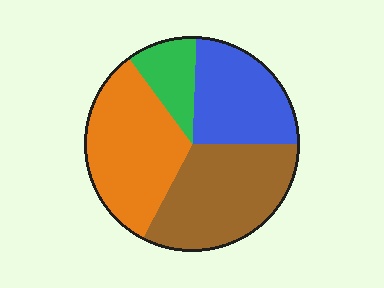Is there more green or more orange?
Orange.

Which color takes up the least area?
Green, at roughly 10%.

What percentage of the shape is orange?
Orange covers about 30% of the shape.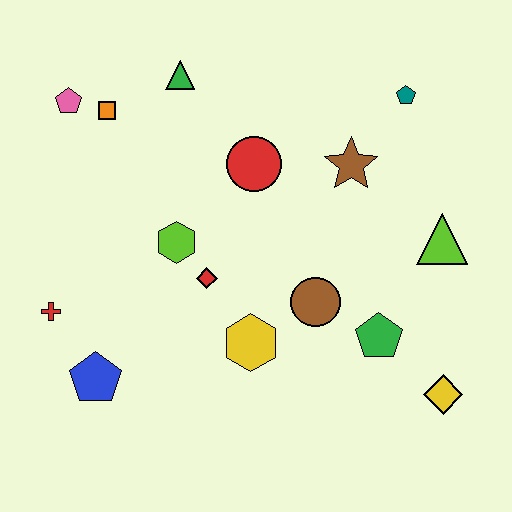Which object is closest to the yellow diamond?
The green pentagon is closest to the yellow diamond.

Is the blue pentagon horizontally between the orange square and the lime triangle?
No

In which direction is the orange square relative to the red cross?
The orange square is above the red cross.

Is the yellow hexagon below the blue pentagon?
No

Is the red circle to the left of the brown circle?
Yes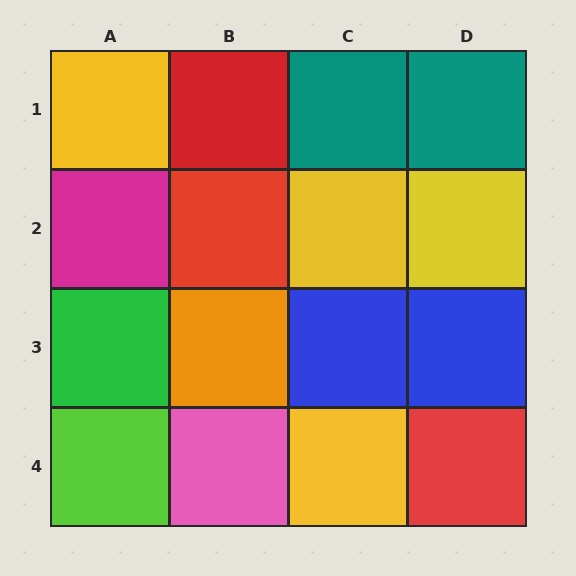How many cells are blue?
2 cells are blue.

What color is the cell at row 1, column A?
Yellow.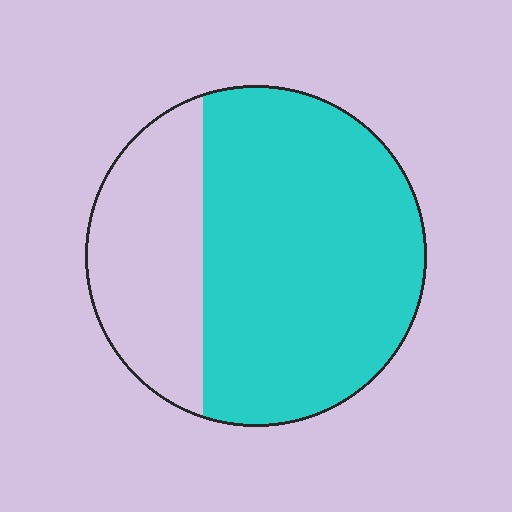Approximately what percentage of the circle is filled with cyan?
Approximately 70%.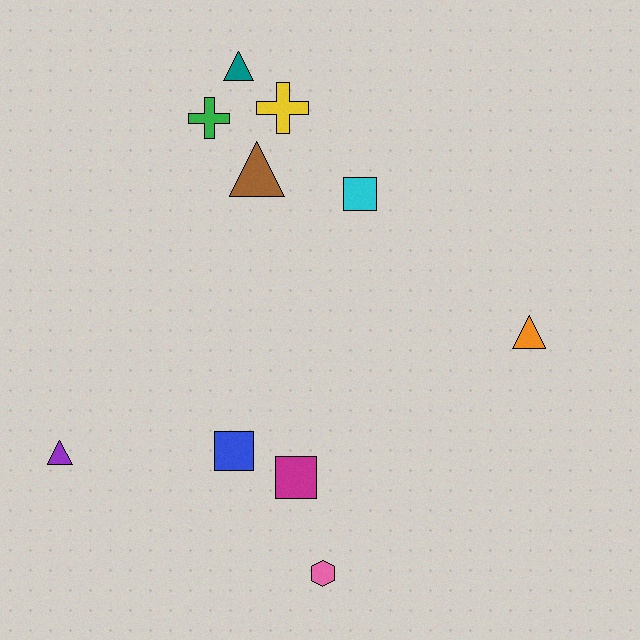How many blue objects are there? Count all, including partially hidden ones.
There is 1 blue object.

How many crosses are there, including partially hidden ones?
There are 2 crosses.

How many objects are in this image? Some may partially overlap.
There are 10 objects.